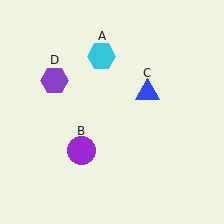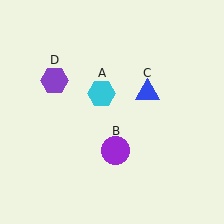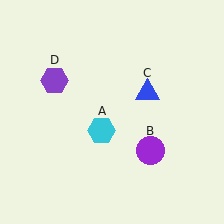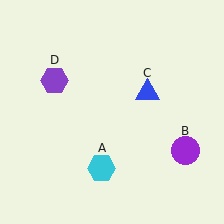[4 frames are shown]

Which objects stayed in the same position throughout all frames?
Blue triangle (object C) and purple hexagon (object D) remained stationary.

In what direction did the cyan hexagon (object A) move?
The cyan hexagon (object A) moved down.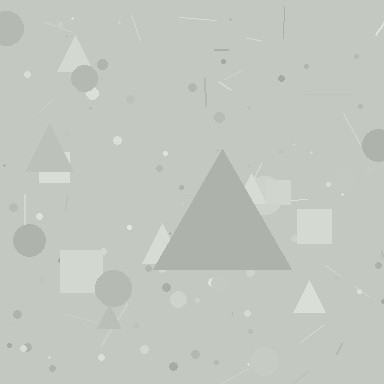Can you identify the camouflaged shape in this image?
The camouflaged shape is a triangle.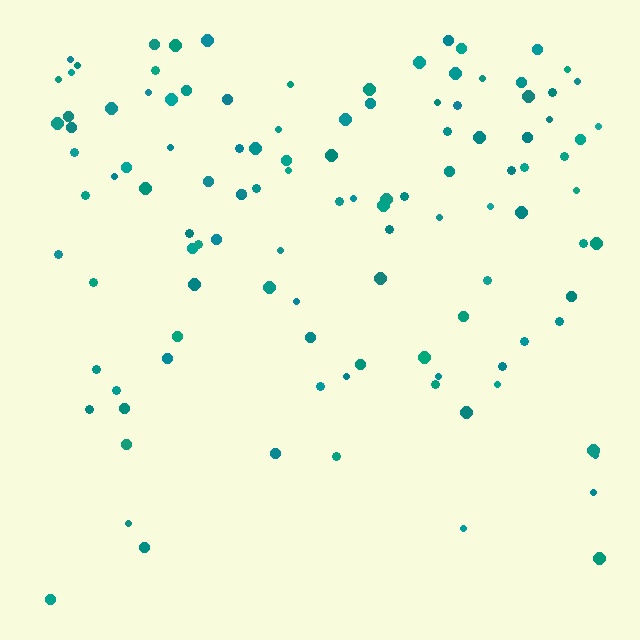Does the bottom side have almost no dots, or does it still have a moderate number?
Still a moderate number, just noticeably fewer than the top.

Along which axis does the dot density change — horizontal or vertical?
Vertical.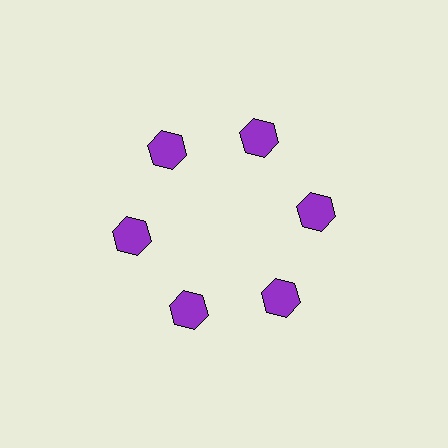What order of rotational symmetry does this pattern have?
This pattern has 6-fold rotational symmetry.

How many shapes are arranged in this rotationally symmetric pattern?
There are 6 shapes, arranged in 6 groups of 1.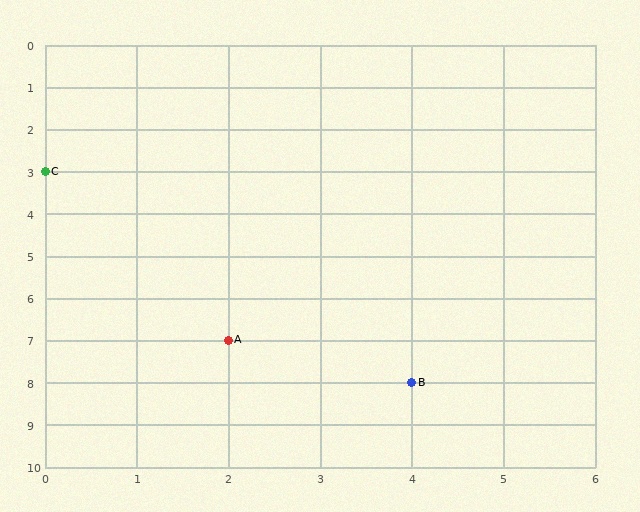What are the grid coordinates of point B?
Point B is at grid coordinates (4, 8).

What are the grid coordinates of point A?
Point A is at grid coordinates (2, 7).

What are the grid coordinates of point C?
Point C is at grid coordinates (0, 3).